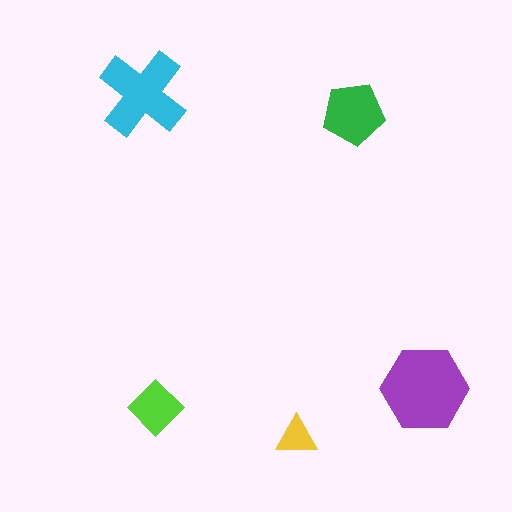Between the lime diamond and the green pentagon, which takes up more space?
The green pentagon.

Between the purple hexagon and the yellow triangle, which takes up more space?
The purple hexagon.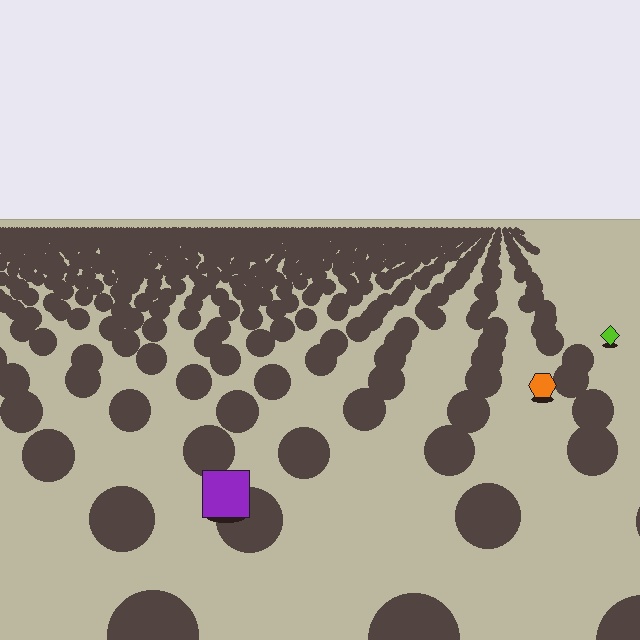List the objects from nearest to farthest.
From nearest to farthest: the purple square, the orange hexagon, the lime diamond.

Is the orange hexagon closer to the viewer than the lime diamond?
Yes. The orange hexagon is closer — you can tell from the texture gradient: the ground texture is coarser near it.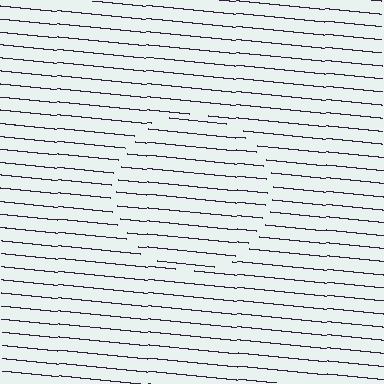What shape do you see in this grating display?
An illusory circle. The interior of the shape contains the same grating, shifted by half a period — the contour is defined by the phase discontinuity where line-ends from the inner and outer gratings abut.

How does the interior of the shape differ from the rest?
The interior of the shape contains the same grating, shifted by half a period — the contour is defined by the phase discontinuity where line-ends from the inner and outer gratings abut.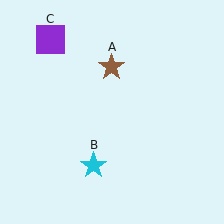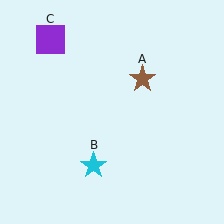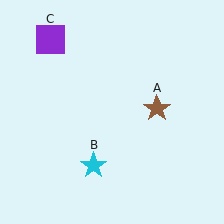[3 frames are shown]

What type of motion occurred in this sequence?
The brown star (object A) rotated clockwise around the center of the scene.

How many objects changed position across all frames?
1 object changed position: brown star (object A).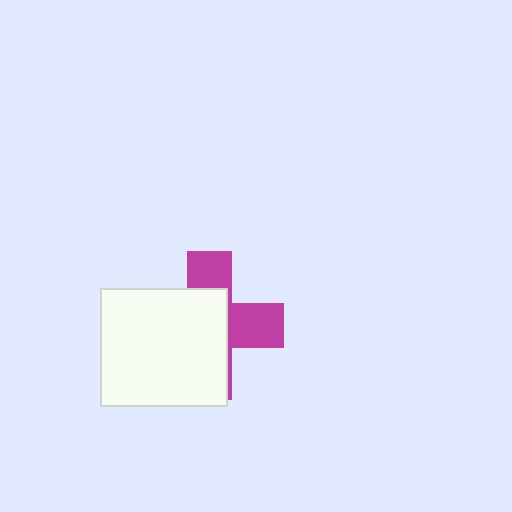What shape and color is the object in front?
The object in front is a white rectangle.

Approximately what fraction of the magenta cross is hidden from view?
Roughly 61% of the magenta cross is hidden behind the white rectangle.